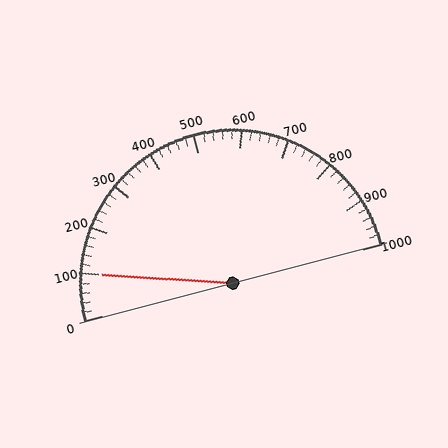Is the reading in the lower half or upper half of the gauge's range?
The reading is in the lower half of the range (0 to 1000).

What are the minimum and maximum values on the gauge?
The gauge ranges from 0 to 1000.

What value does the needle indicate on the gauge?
The needle indicates approximately 100.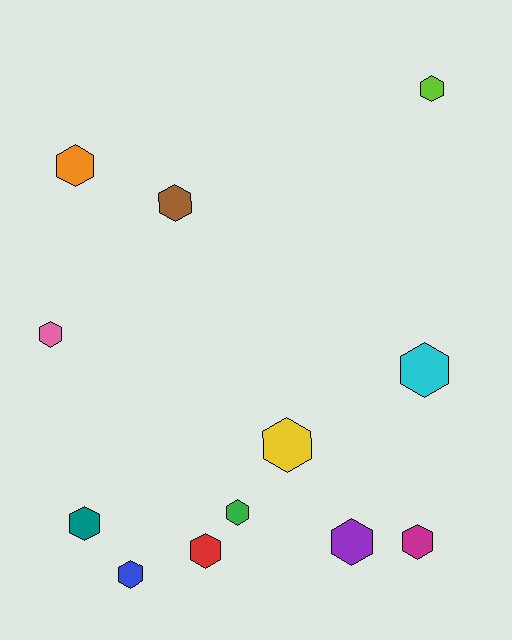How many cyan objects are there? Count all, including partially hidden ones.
There is 1 cyan object.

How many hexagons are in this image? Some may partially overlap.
There are 12 hexagons.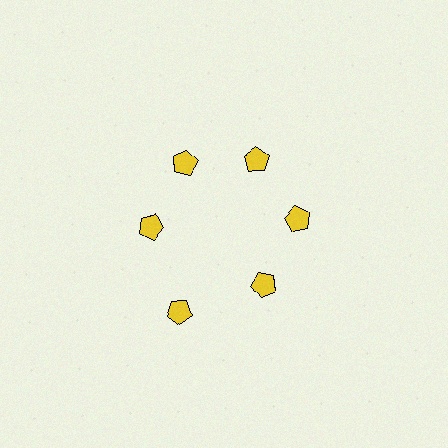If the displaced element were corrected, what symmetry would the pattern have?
It would have 6-fold rotational symmetry — the pattern would map onto itself every 60 degrees.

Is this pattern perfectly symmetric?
No. The 6 yellow pentagons are arranged in a ring, but one element near the 7 o'clock position is pushed outward from the center, breaking the 6-fold rotational symmetry.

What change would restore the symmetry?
The symmetry would be restored by moving it inward, back onto the ring so that all 6 pentagons sit at equal angles and equal distance from the center.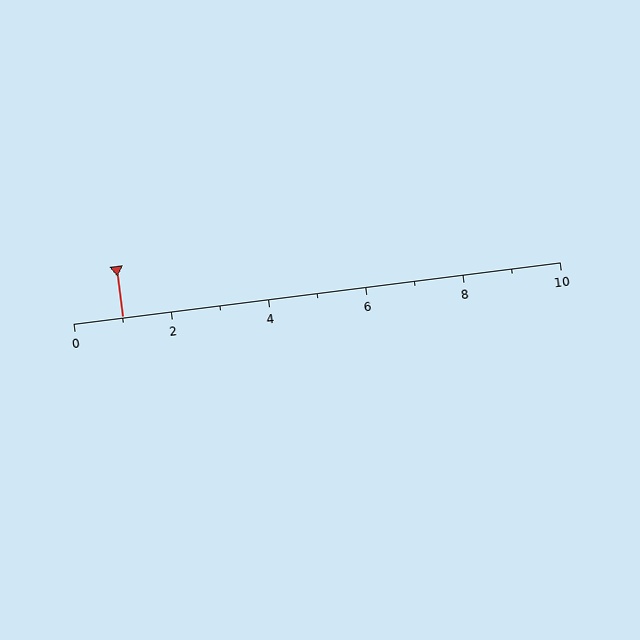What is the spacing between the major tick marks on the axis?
The major ticks are spaced 2 apart.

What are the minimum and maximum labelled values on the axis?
The axis runs from 0 to 10.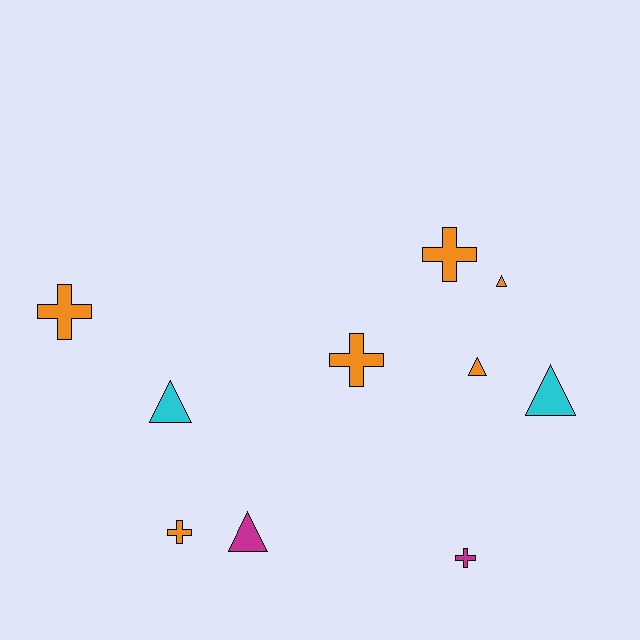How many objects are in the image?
There are 10 objects.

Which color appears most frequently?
Orange, with 6 objects.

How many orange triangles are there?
There are 2 orange triangles.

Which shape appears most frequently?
Cross, with 5 objects.